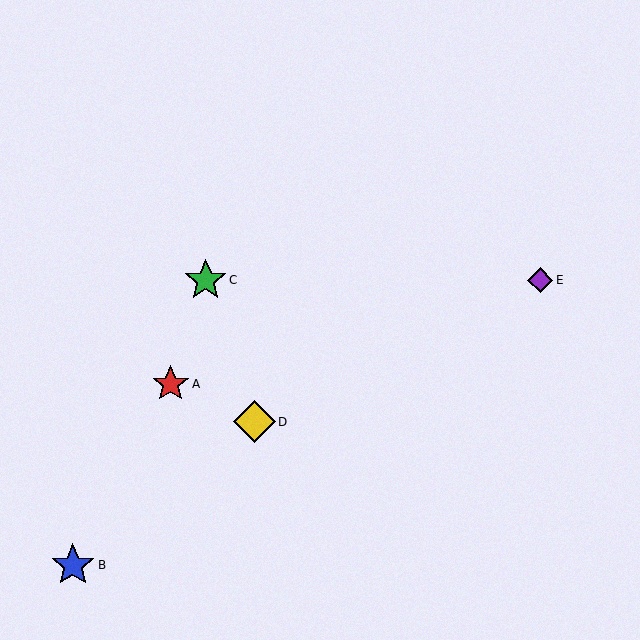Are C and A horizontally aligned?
No, C is at y≈280 and A is at y≈384.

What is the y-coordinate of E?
Object E is at y≈280.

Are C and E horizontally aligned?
Yes, both are at y≈280.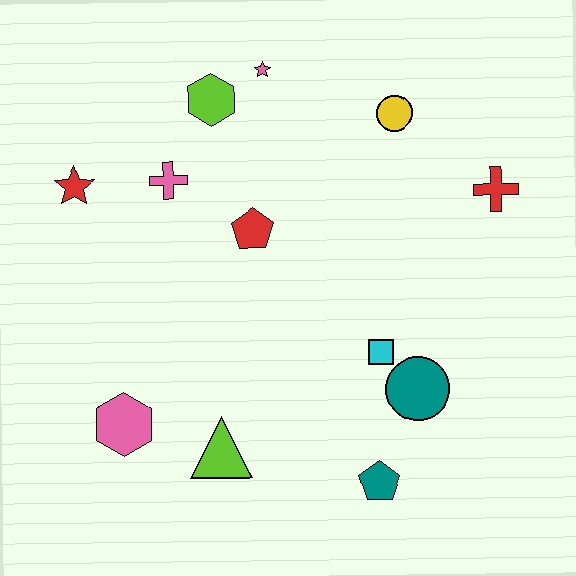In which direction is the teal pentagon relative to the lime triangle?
The teal pentagon is to the right of the lime triangle.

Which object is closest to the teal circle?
The cyan square is closest to the teal circle.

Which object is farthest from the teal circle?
The red star is farthest from the teal circle.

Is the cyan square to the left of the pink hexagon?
No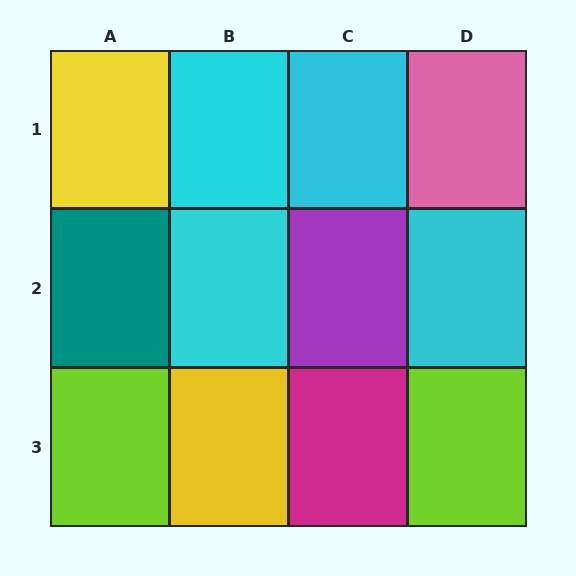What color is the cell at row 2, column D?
Cyan.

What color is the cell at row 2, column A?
Teal.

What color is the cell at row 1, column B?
Cyan.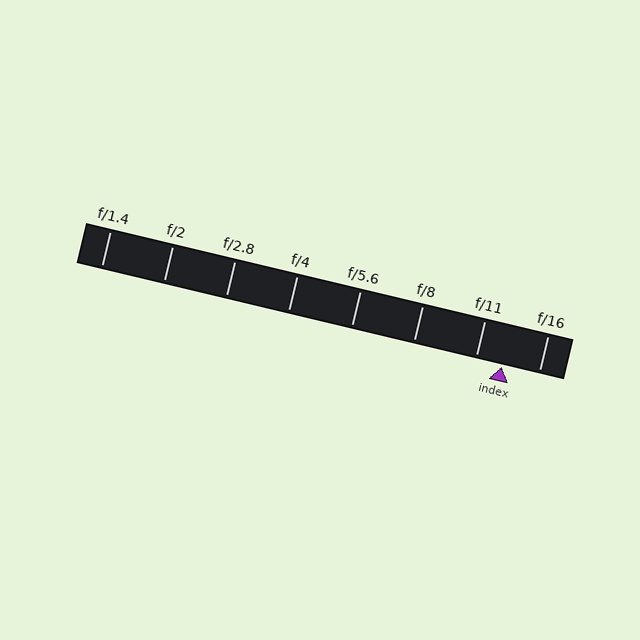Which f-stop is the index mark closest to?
The index mark is closest to f/11.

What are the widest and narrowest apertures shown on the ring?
The widest aperture shown is f/1.4 and the narrowest is f/16.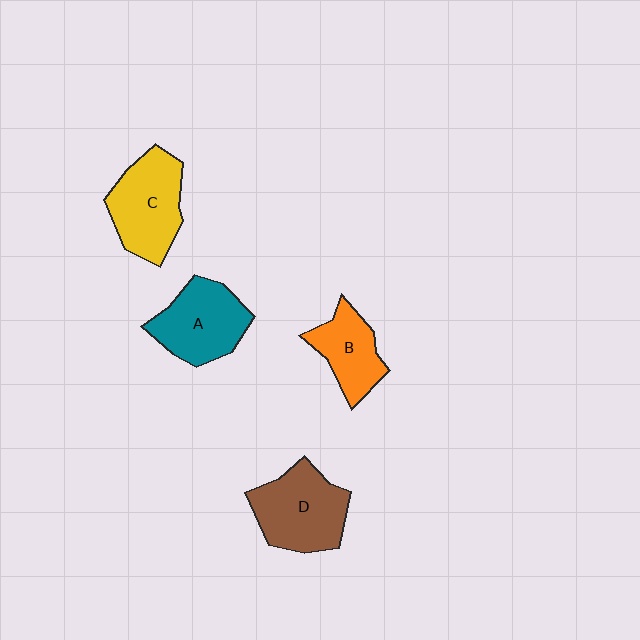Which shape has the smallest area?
Shape B (orange).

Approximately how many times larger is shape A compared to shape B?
Approximately 1.3 times.